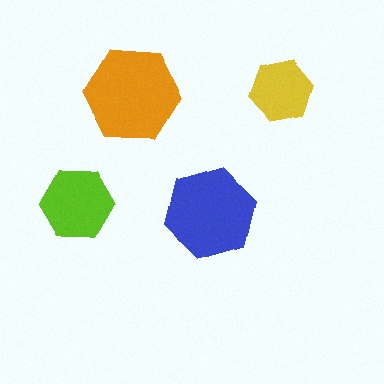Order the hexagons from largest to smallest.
the orange one, the blue one, the lime one, the yellow one.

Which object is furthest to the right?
The yellow hexagon is rightmost.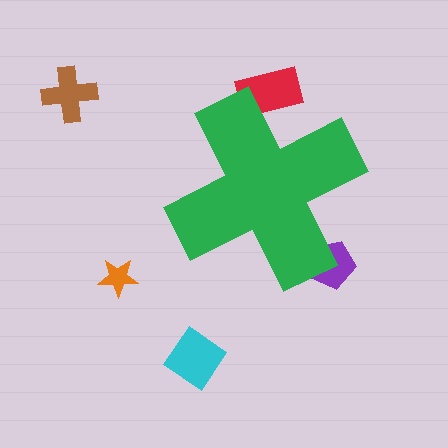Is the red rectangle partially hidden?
Yes, the red rectangle is partially hidden behind the green cross.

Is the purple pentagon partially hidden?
Yes, the purple pentagon is partially hidden behind the green cross.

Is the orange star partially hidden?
No, the orange star is fully visible.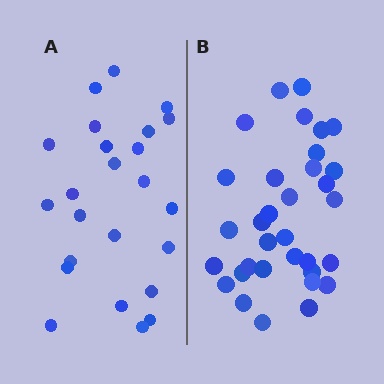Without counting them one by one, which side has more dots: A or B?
Region B (the right region) has more dots.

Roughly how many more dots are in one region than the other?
Region B has roughly 8 or so more dots than region A.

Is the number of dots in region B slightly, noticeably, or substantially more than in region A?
Region B has noticeably more, but not dramatically so. The ratio is roughly 1.4 to 1.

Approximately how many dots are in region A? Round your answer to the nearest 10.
About 20 dots. (The exact count is 24, which rounds to 20.)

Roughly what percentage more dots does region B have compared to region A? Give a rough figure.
About 40% more.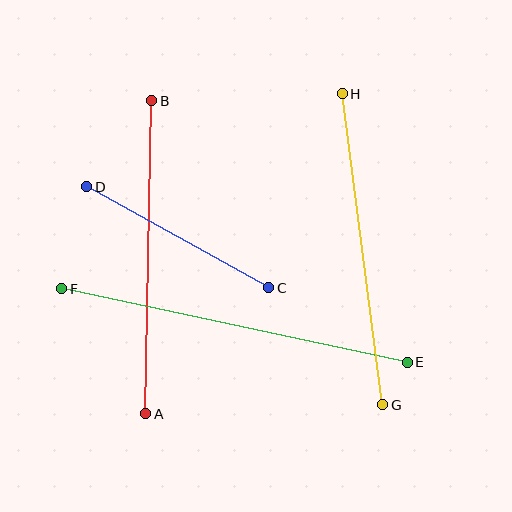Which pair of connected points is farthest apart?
Points E and F are farthest apart.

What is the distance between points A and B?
The distance is approximately 313 pixels.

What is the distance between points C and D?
The distance is approximately 208 pixels.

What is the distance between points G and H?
The distance is approximately 314 pixels.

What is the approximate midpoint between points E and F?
The midpoint is at approximately (234, 326) pixels.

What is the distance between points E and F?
The distance is approximately 353 pixels.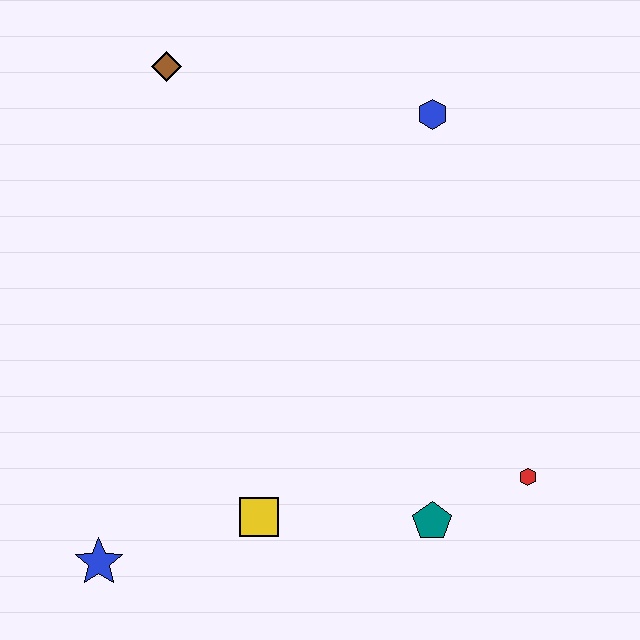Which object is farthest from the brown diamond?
The red hexagon is farthest from the brown diamond.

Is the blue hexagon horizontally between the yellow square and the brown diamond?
No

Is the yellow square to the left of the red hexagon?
Yes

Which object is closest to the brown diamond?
The blue hexagon is closest to the brown diamond.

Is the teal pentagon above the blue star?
Yes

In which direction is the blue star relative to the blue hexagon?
The blue star is below the blue hexagon.